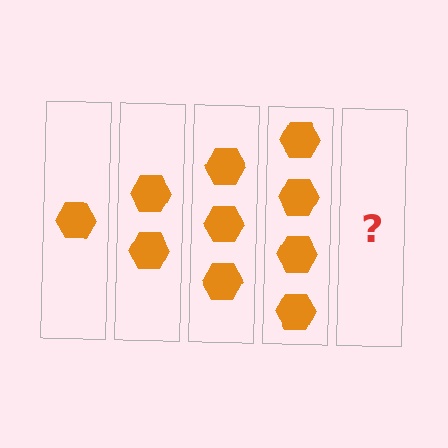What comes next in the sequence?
The next element should be 5 hexagons.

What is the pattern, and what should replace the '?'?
The pattern is that each step adds one more hexagon. The '?' should be 5 hexagons.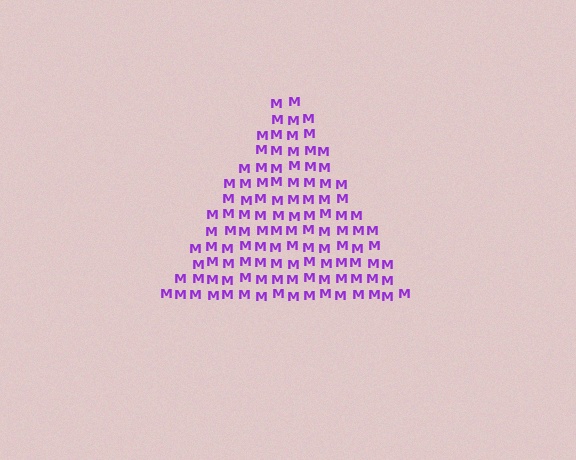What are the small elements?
The small elements are letter M's.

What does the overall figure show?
The overall figure shows a triangle.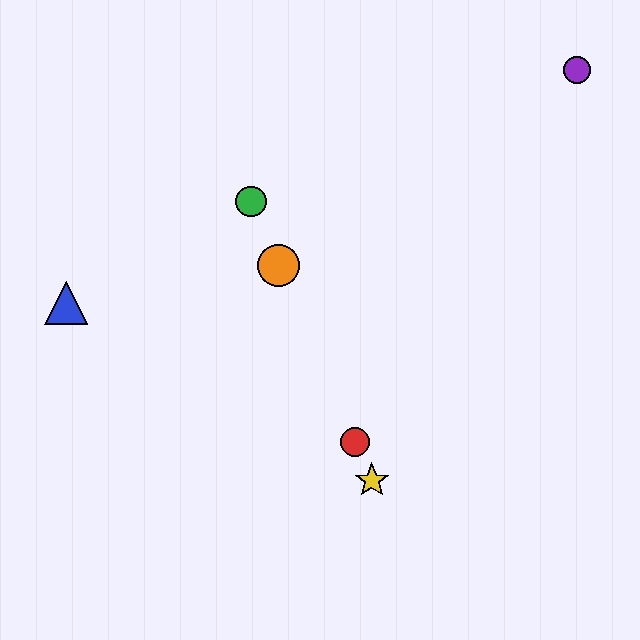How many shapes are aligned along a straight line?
4 shapes (the red circle, the green circle, the yellow star, the orange circle) are aligned along a straight line.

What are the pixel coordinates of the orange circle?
The orange circle is at (278, 265).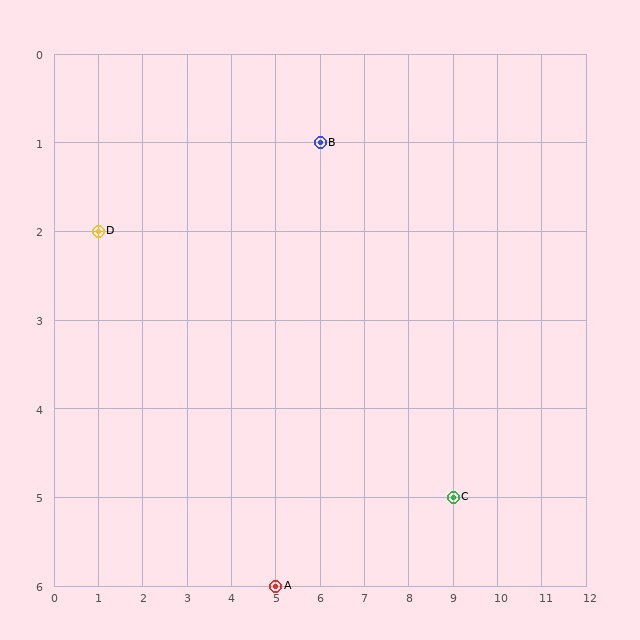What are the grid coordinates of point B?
Point B is at grid coordinates (6, 1).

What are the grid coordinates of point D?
Point D is at grid coordinates (1, 2).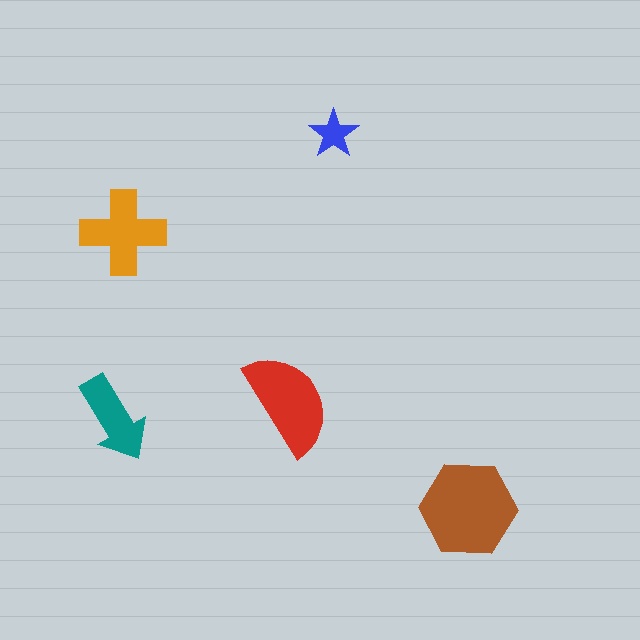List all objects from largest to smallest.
The brown hexagon, the red semicircle, the orange cross, the teal arrow, the blue star.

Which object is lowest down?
The brown hexagon is bottommost.